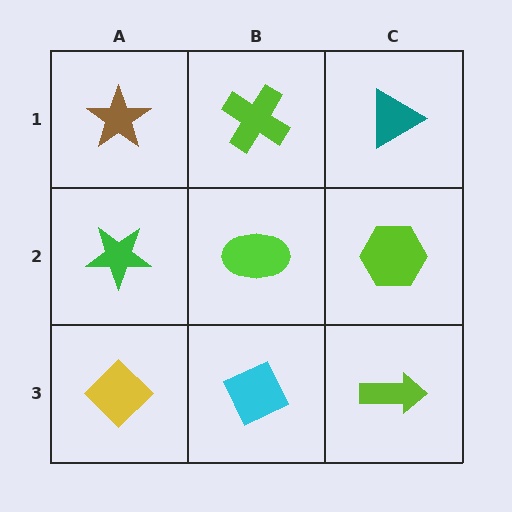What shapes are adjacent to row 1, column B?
A lime ellipse (row 2, column B), a brown star (row 1, column A), a teal triangle (row 1, column C).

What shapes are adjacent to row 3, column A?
A green star (row 2, column A), a cyan diamond (row 3, column B).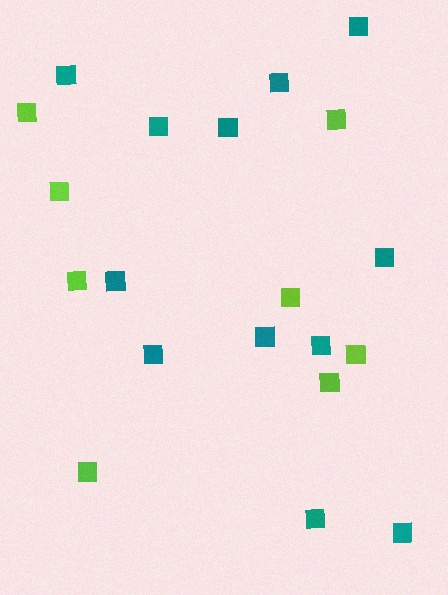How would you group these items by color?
There are 2 groups: one group of teal squares (12) and one group of lime squares (8).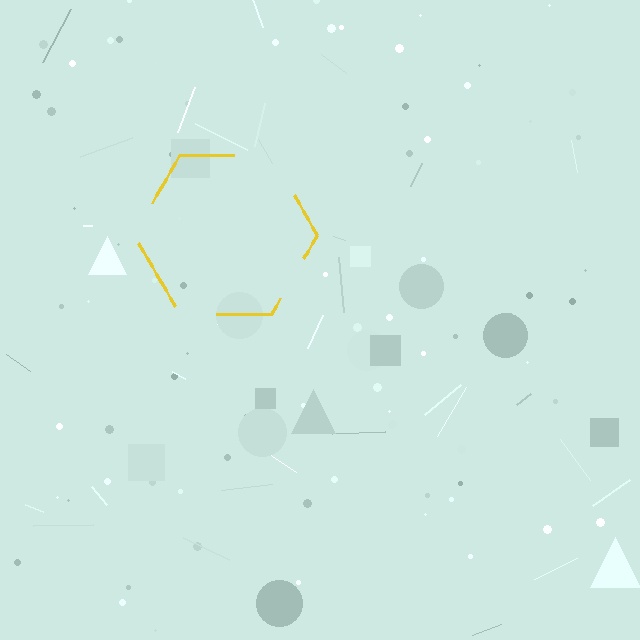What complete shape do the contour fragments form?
The contour fragments form a hexagon.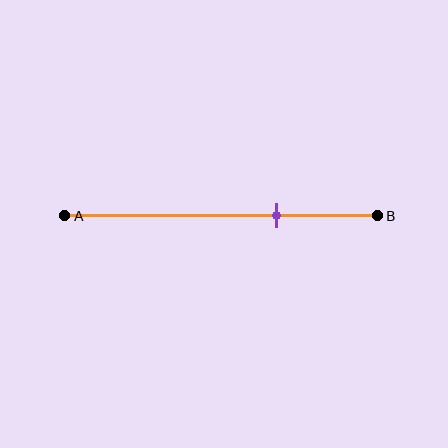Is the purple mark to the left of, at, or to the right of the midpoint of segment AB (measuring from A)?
The purple mark is to the right of the midpoint of segment AB.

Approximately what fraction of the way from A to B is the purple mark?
The purple mark is approximately 70% of the way from A to B.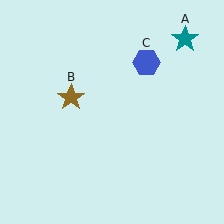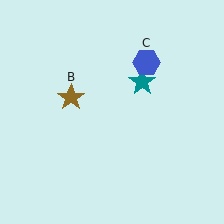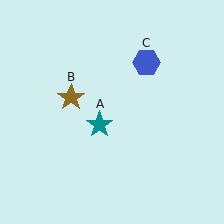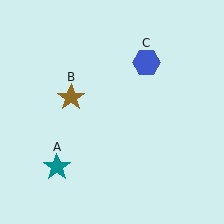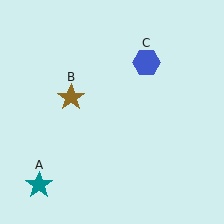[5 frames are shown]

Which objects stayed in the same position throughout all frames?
Brown star (object B) and blue hexagon (object C) remained stationary.